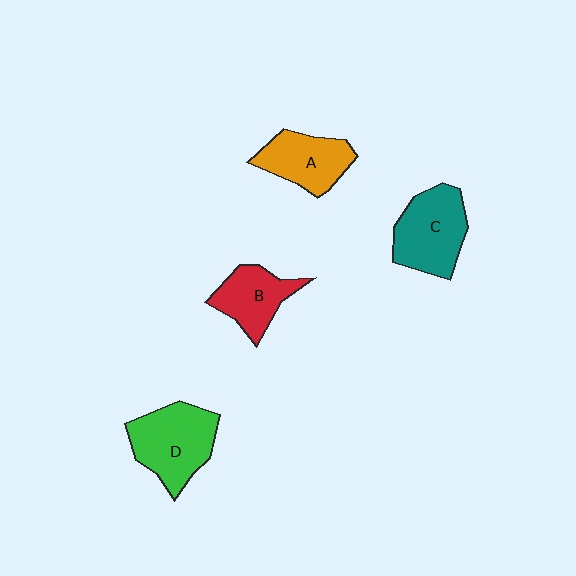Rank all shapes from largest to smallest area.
From largest to smallest: D (green), C (teal), A (orange), B (red).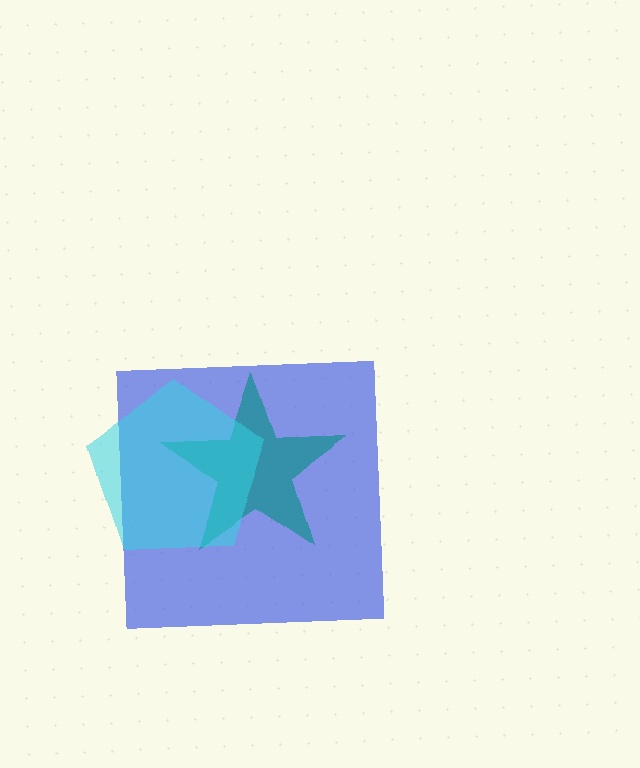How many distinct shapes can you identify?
There are 3 distinct shapes: a blue square, a teal star, a cyan pentagon.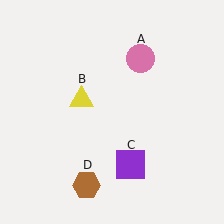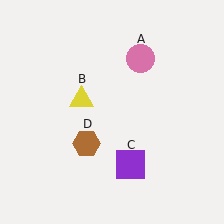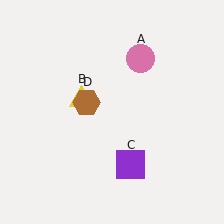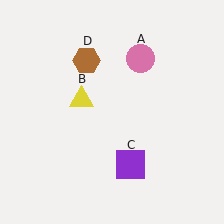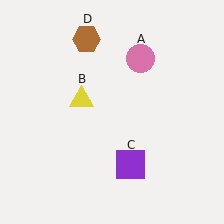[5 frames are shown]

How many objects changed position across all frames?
1 object changed position: brown hexagon (object D).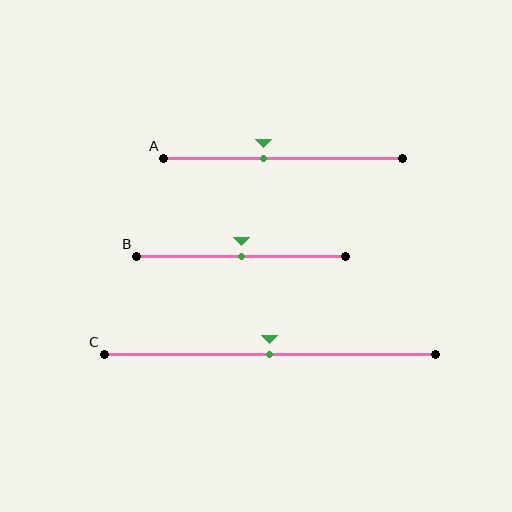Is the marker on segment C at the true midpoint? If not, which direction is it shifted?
Yes, the marker on segment C is at the true midpoint.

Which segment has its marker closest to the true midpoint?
Segment B has its marker closest to the true midpoint.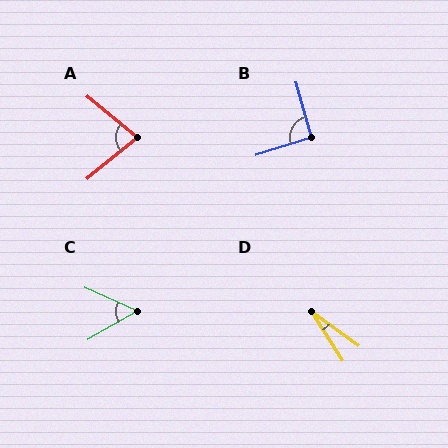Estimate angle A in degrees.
Approximately 79 degrees.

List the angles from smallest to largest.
D (22°), C (55°), A (79°), B (93°).